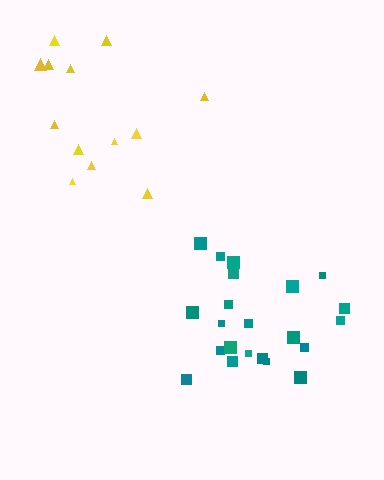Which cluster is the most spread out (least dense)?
Yellow.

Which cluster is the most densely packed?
Teal.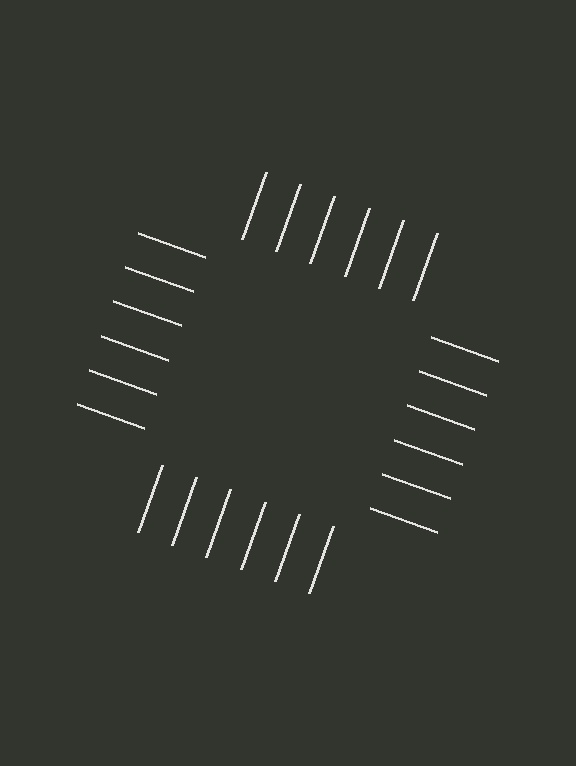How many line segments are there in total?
24 — 6 along each of the 4 edges.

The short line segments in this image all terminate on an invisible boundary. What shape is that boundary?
An illusory square — the line segments terminate on its edges but no continuous stroke is drawn.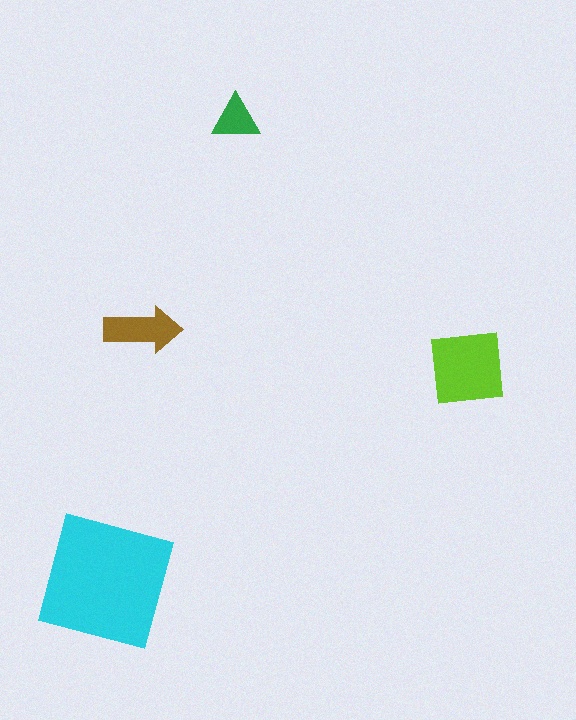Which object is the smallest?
The green triangle.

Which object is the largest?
The cyan square.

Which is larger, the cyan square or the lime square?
The cyan square.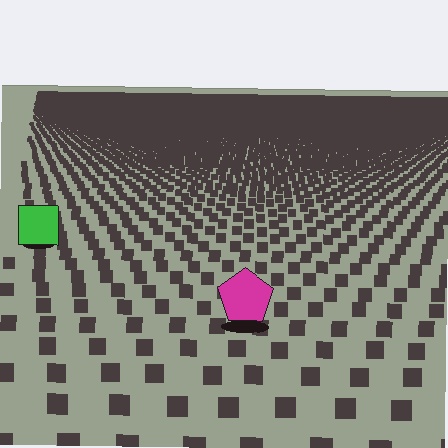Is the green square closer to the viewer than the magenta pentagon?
No. The magenta pentagon is closer — you can tell from the texture gradient: the ground texture is coarser near it.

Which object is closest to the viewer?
The magenta pentagon is closest. The texture marks near it are larger and more spread out.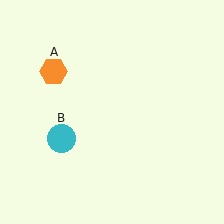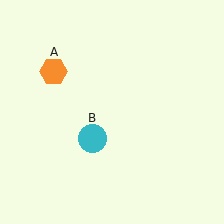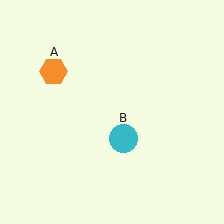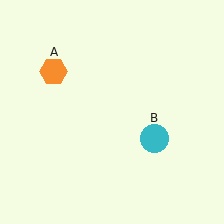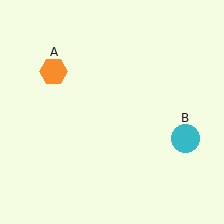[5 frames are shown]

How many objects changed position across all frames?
1 object changed position: cyan circle (object B).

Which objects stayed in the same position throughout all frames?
Orange hexagon (object A) remained stationary.